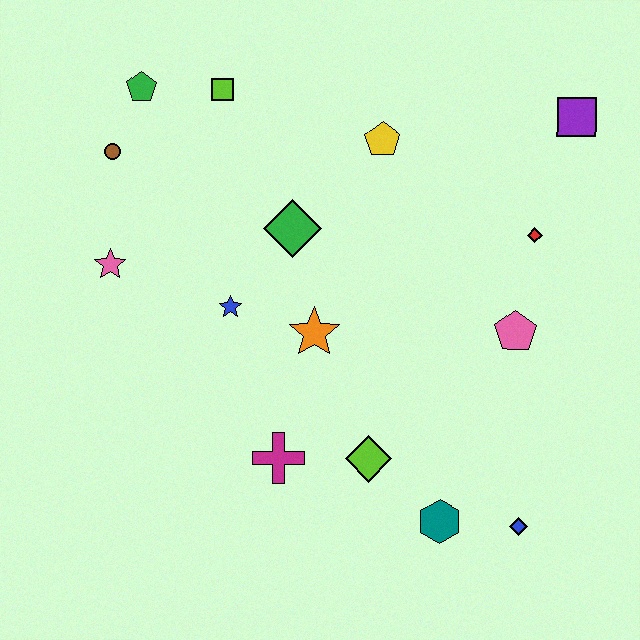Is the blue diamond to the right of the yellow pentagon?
Yes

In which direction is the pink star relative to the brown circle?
The pink star is below the brown circle.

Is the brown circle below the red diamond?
No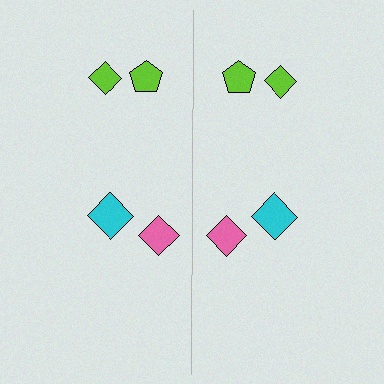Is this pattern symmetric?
Yes, this pattern has bilateral (reflection) symmetry.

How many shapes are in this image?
There are 8 shapes in this image.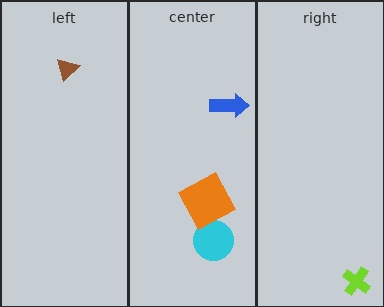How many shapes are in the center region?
3.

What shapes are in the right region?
The lime cross.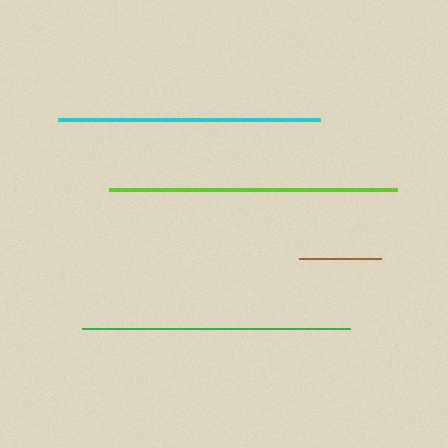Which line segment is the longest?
The lime line is the longest at approximately 289 pixels.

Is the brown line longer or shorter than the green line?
The green line is longer than the brown line.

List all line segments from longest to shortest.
From longest to shortest: lime, green, cyan, brown.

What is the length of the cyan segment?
The cyan segment is approximately 262 pixels long.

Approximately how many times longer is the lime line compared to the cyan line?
The lime line is approximately 1.1 times the length of the cyan line.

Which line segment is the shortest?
The brown line is the shortest at approximately 82 pixels.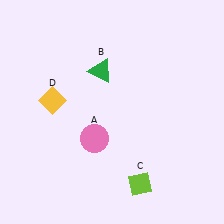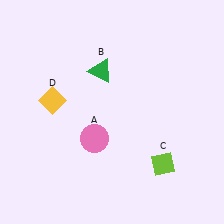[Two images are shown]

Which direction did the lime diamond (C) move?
The lime diamond (C) moved right.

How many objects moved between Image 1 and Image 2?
1 object moved between the two images.